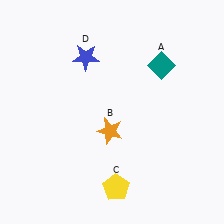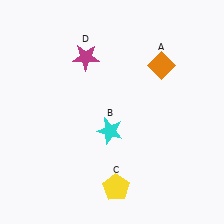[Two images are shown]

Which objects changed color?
A changed from teal to orange. B changed from orange to cyan. D changed from blue to magenta.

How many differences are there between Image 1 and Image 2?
There are 3 differences between the two images.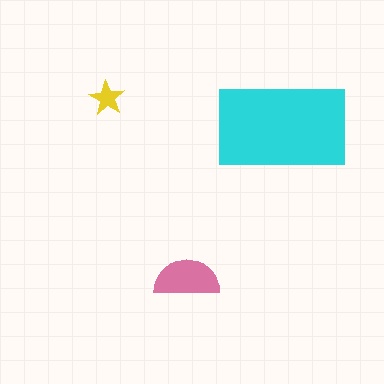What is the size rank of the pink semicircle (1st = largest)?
2nd.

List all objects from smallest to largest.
The yellow star, the pink semicircle, the cyan rectangle.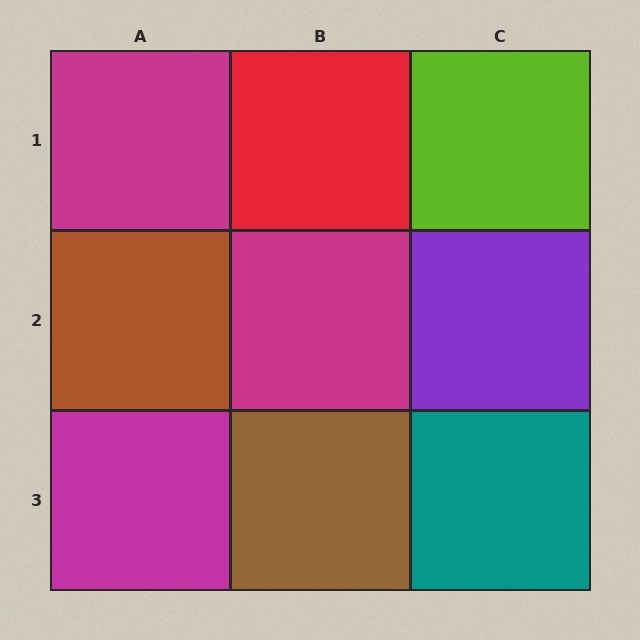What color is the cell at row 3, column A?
Magenta.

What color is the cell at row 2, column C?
Purple.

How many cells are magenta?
3 cells are magenta.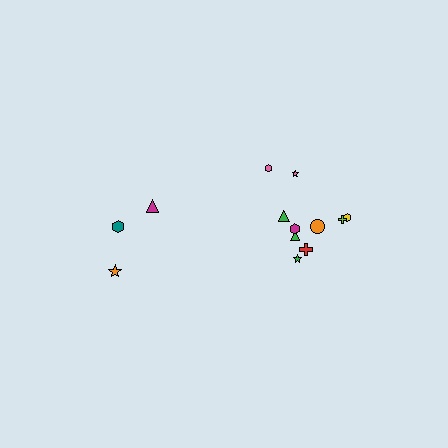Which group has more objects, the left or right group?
The right group.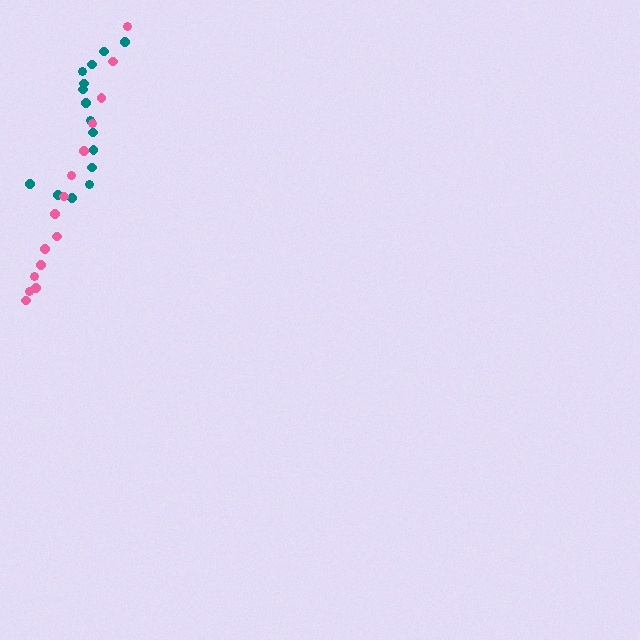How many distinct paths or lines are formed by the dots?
There are 2 distinct paths.